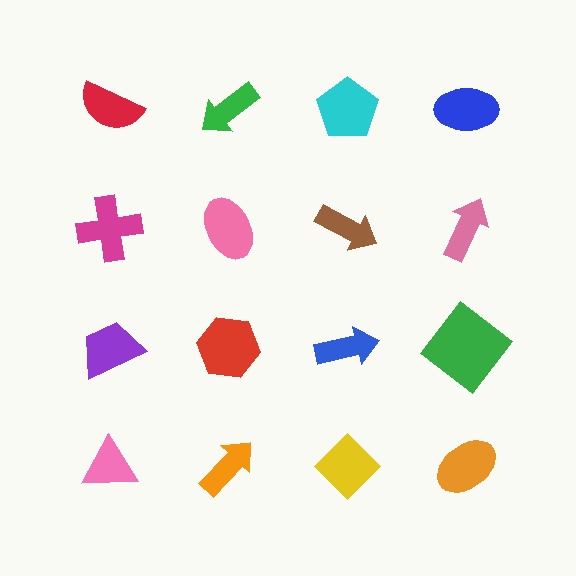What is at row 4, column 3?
A yellow diamond.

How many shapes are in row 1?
4 shapes.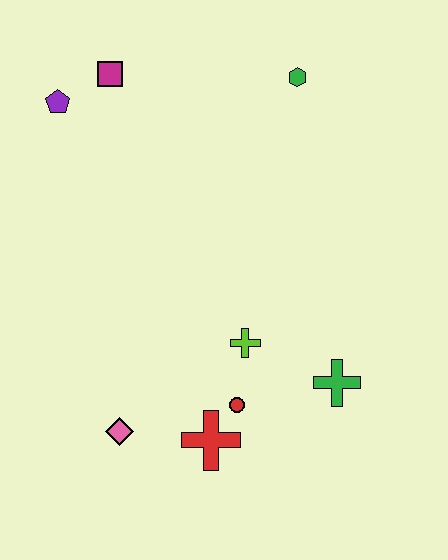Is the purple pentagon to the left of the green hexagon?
Yes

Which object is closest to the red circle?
The red cross is closest to the red circle.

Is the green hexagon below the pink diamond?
No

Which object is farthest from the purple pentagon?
The green cross is farthest from the purple pentagon.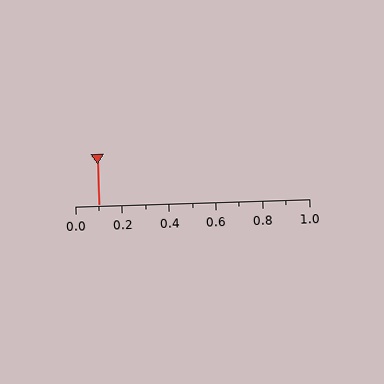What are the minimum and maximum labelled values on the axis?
The axis runs from 0.0 to 1.0.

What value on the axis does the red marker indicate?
The marker indicates approximately 0.1.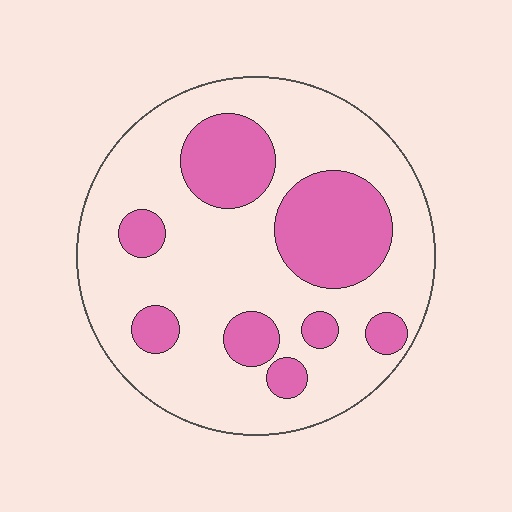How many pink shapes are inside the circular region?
8.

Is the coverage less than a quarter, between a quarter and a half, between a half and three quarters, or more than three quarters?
Between a quarter and a half.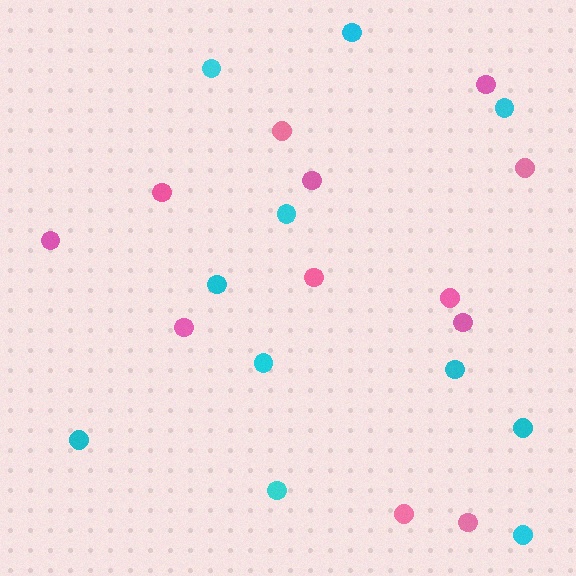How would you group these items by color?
There are 2 groups: one group of pink circles (12) and one group of cyan circles (11).